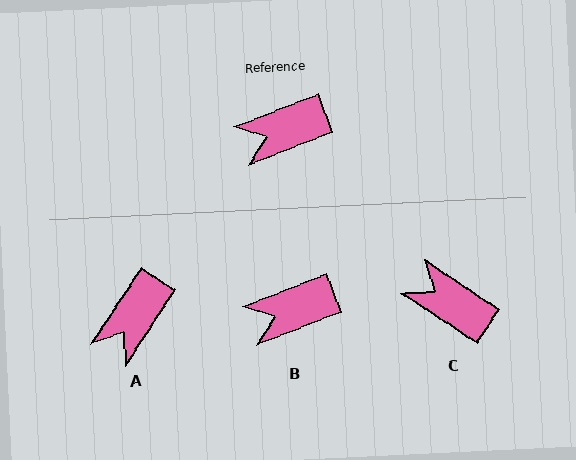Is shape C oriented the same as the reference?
No, it is off by about 55 degrees.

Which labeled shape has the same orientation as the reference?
B.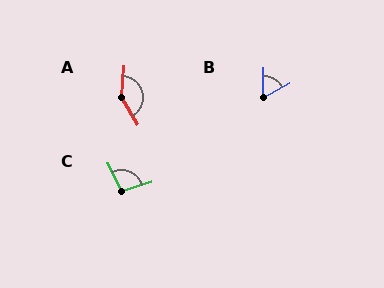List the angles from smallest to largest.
B (61°), C (99°), A (143°).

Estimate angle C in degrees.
Approximately 99 degrees.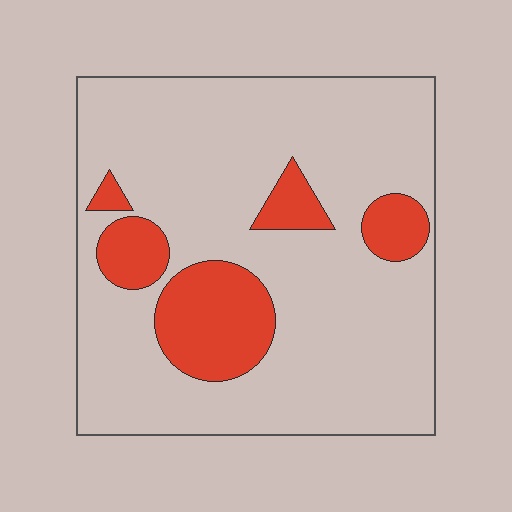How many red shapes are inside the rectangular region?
5.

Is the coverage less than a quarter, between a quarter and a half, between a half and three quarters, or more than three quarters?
Less than a quarter.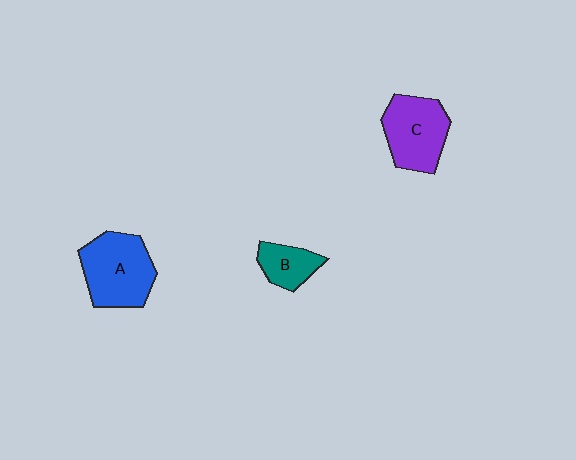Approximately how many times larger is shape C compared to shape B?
Approximately 1.9 times.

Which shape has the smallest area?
Shape B (teal).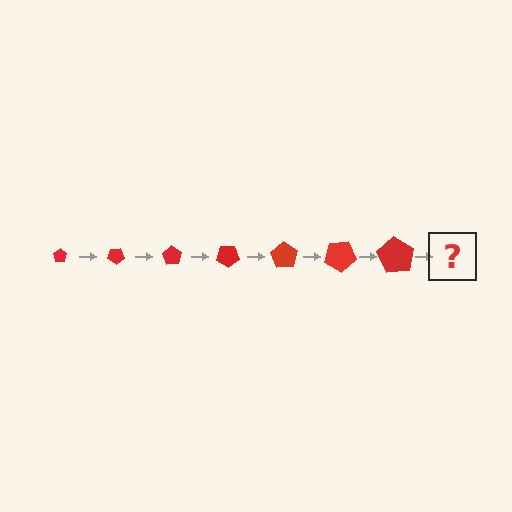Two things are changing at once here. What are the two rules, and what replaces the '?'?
The two rules are that the pentagon grows larger each step and it rotates 35 degrees each step. The '?' should be a pentagon, larger than the previous one and rotated 245 degrees from the start.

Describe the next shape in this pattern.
It should be a pentagon, larger than the previous one and rotated 245 degrees from the start.